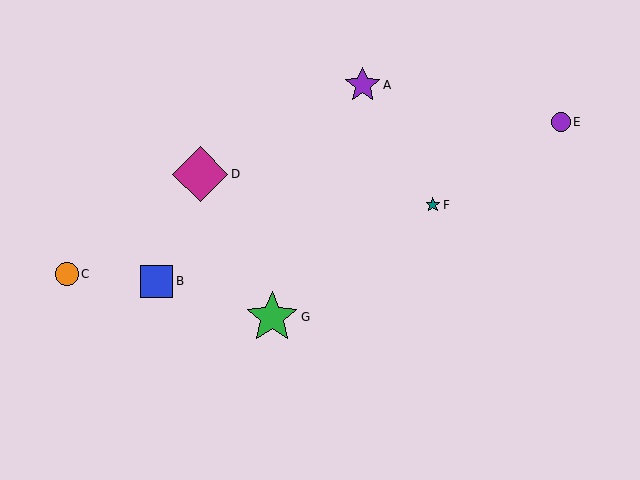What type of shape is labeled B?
Shape B is a blue square.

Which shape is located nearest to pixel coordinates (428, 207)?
The teal star (labeled F) at (433, 205) is nearest to that location.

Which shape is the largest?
The magenta diamond (labeled D) is the largest.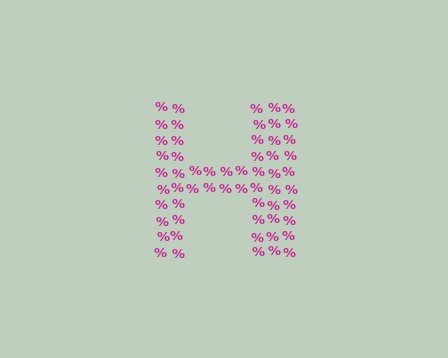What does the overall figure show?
The overall figure shows the letter H.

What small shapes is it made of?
It is made of small percent signs.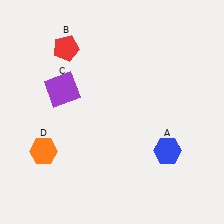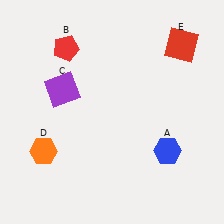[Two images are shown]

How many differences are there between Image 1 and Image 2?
There is 1 difference between the two images.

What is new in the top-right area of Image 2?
A red square (E) was added in the top-right area of Image 2.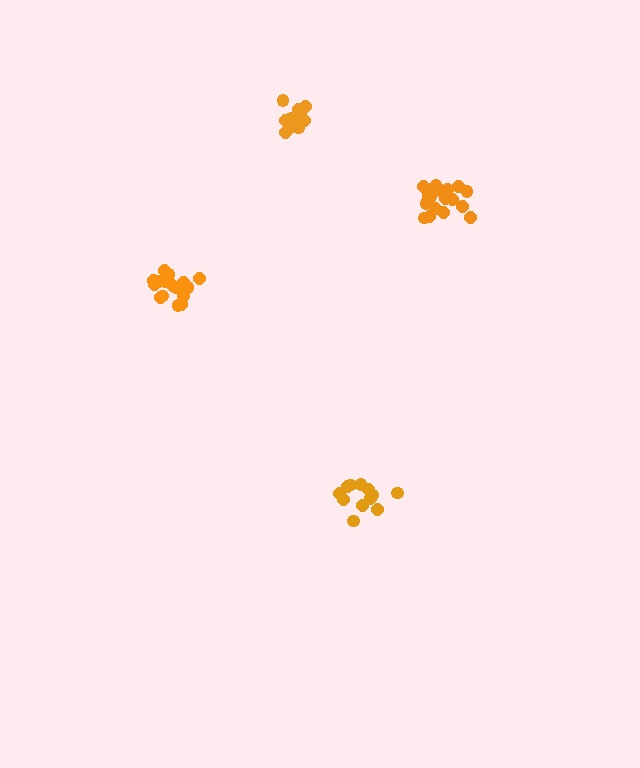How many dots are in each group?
Group 1: 12 dots, Group 2: 18 dots, Group 3: 16 dots, Group 4: 13 dots (59 total).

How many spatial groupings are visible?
There are 4 spatial groupings.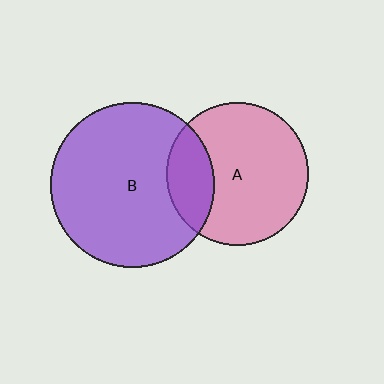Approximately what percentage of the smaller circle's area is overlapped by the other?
Approximately 25%.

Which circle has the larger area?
Circle B (purple).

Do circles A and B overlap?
Yes.